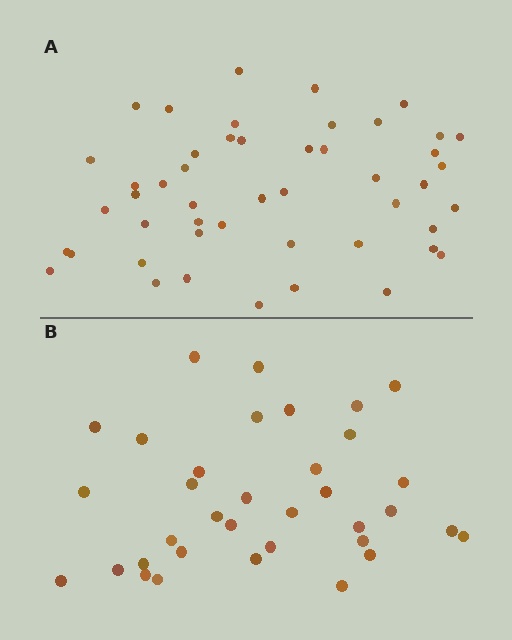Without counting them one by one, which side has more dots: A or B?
Region A (the top region) has more dots.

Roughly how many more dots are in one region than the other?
Region A has approximately 15 more dots than region B.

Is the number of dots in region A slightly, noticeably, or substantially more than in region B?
Region A has noticeably more, but not dramatically so. The ratio is roughly 1.4 to 1.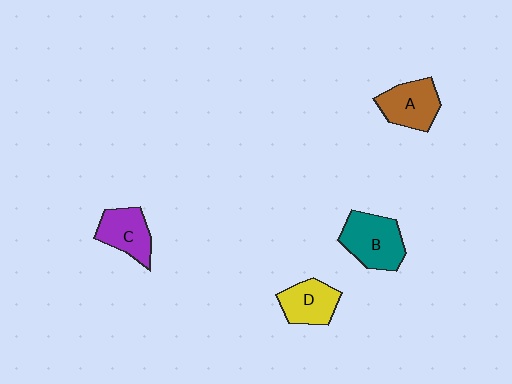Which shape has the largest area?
Shape B (teal).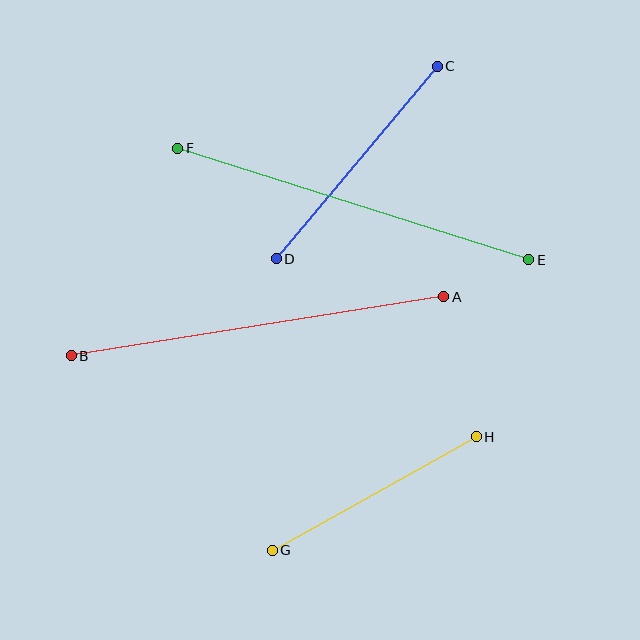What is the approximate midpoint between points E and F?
The midpoint is at approximately (353, 204) pixels.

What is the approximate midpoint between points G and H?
The midpoint is at approximately (374, 494) pixels.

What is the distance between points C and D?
The distance is approximately 251 pixels.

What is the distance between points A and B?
The distance is approximately 377 pixels.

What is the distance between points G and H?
The distance is approximately 234 pixels.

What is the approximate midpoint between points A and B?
The midpoint is at approximately (257, 326) pixels.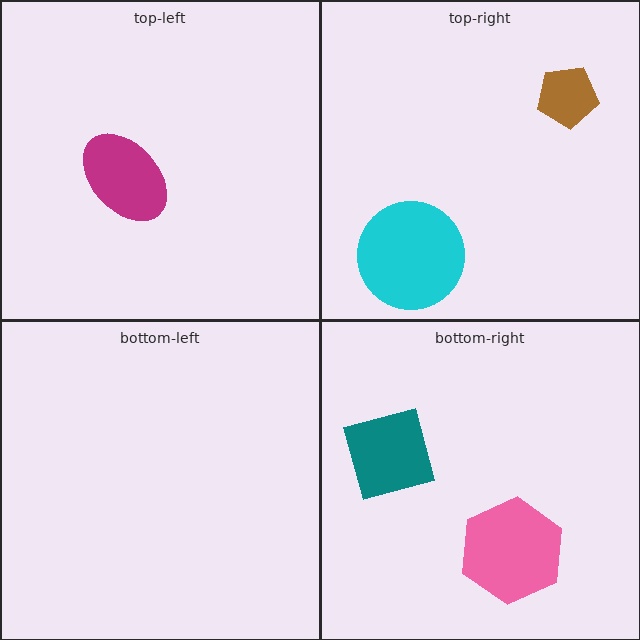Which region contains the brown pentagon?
The top-right region.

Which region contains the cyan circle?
The top-right region.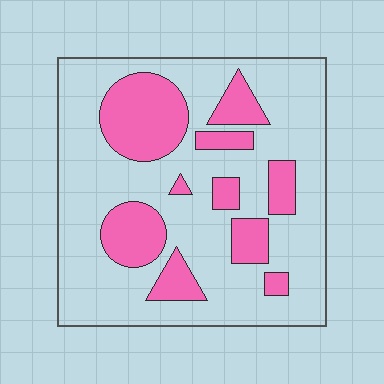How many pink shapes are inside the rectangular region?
10.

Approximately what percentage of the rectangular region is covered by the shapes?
Approximately 25%.